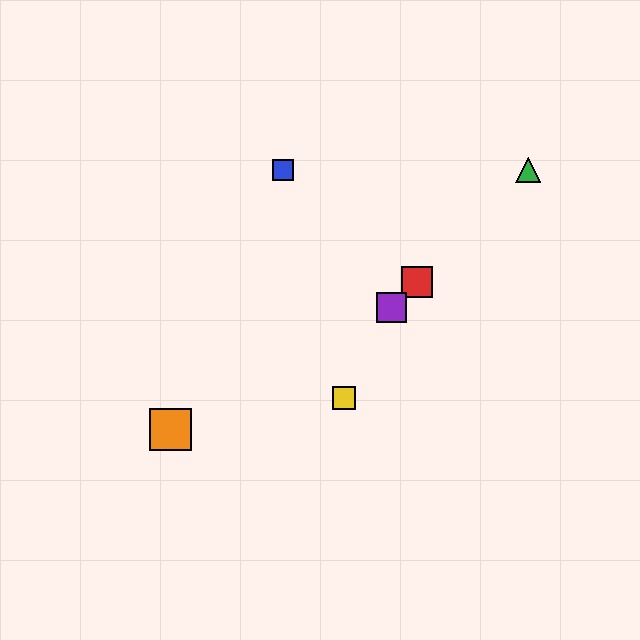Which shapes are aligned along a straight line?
The red square, the green triangle, the purple square are aligned along a straight line.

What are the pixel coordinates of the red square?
The red square is at (417, 282).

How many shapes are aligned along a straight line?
3 shapes (the red square, the green triangle, the purple square) are aligned along a straight line.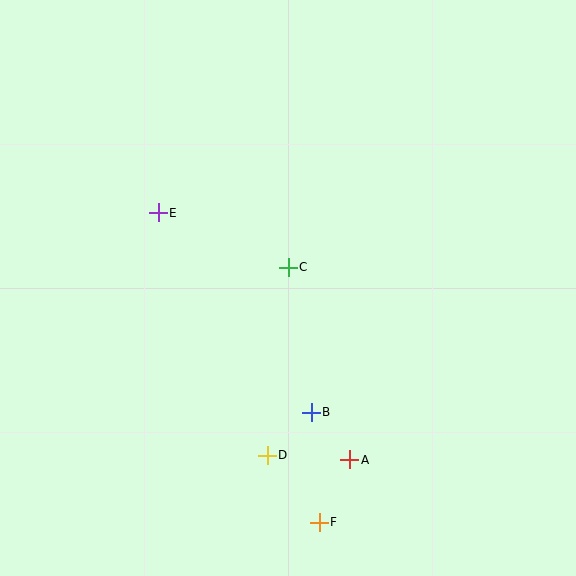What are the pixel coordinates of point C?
Point C is at (288, 267).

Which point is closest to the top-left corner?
Point E is closest to the top-left corner.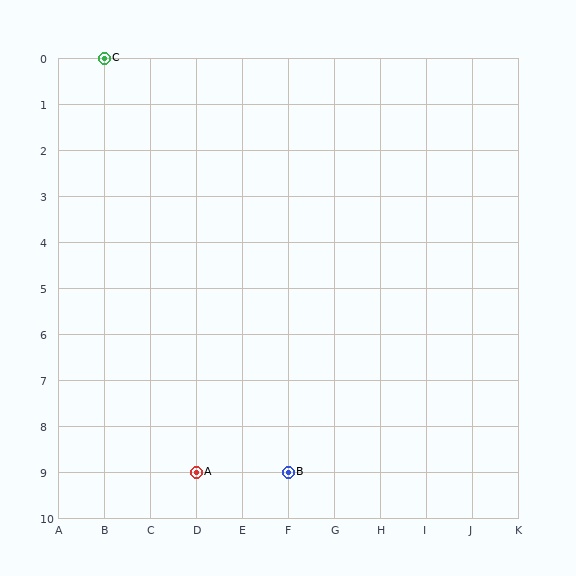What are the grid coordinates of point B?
Point B is at grid coordinates (F, 9).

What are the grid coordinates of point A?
Point A is at grid coordinates (D, 9).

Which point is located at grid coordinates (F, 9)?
Point B is at (F, 9).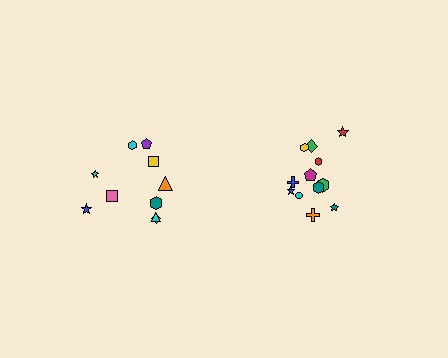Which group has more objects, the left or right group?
The right group.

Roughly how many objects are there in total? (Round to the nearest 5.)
Roughly 20 objects in total.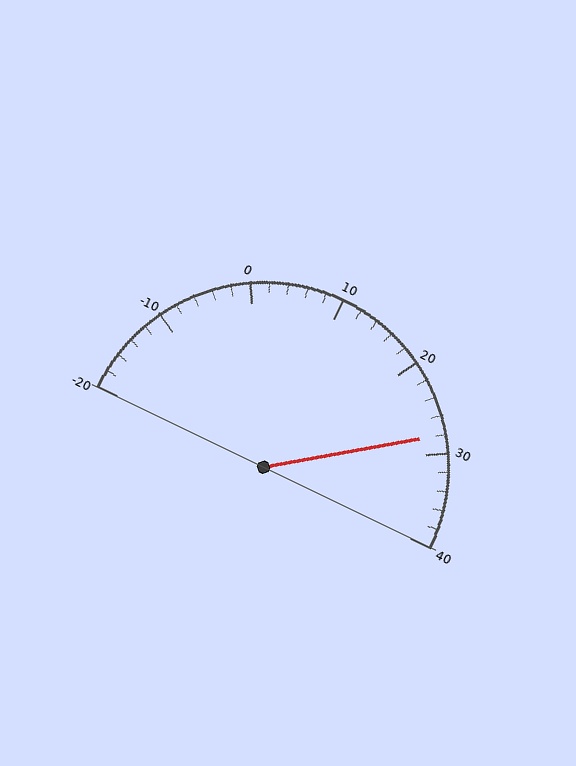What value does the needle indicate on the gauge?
The needle indicates approximately 28.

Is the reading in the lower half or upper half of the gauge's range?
The reading is in the upper half of the range (-20 to 40).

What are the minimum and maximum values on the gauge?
The gauge ranges from -20 to 40.